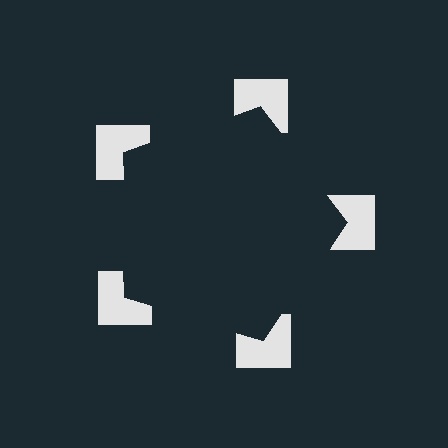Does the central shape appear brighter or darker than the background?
It typically appears slightly darker than the background, even though no actual brightness change is drawn.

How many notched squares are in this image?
There are 5 — one at each vertex of the illusory pentagon.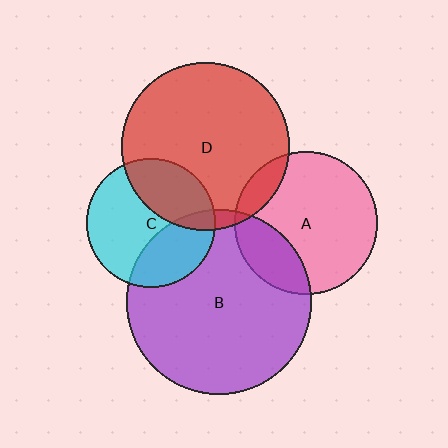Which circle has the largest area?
Circle B (purple).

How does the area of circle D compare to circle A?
Approximately 1.4 times.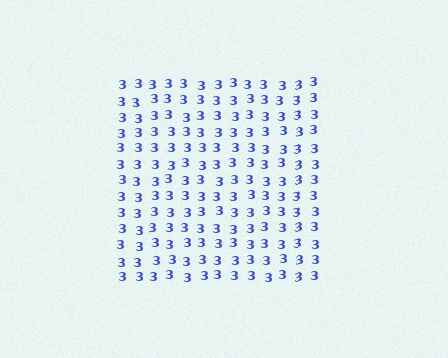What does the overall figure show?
The overall figure shows a square.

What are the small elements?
The small elements are digit 3's.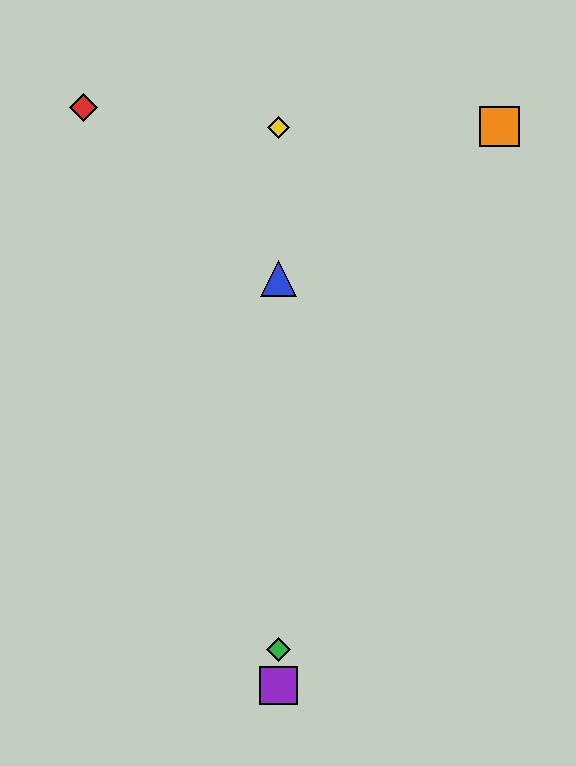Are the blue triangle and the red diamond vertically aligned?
No, the blue triangle is at x≈279 and the red diamond is at x≈84.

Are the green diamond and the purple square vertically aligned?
Yes, both are at x≈279.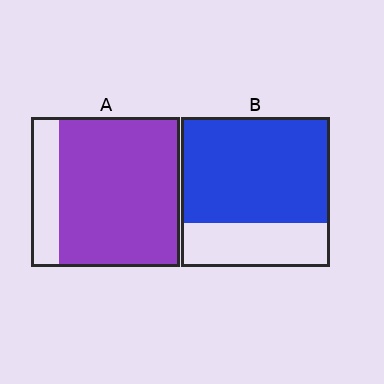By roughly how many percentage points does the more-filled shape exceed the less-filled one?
By roughly 10 percentage points (A over B).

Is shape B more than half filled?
Yes.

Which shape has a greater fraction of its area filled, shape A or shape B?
Shape A.